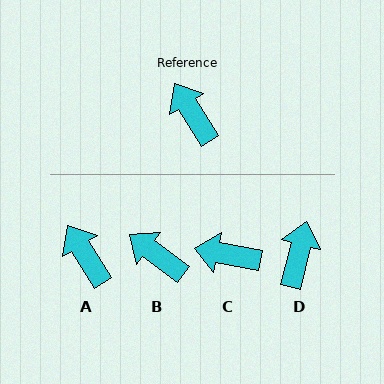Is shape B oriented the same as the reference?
No, it is off by about 22 degrees.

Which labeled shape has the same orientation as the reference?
A.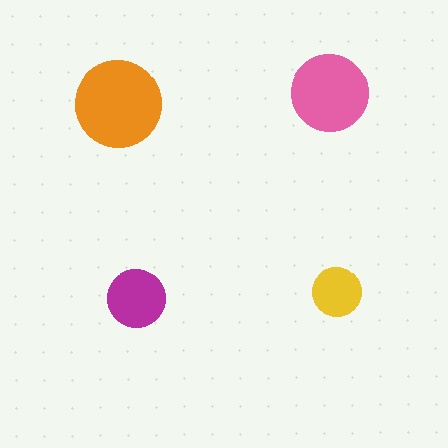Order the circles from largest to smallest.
the orange one, the pink one, the magenta one, the yellow one.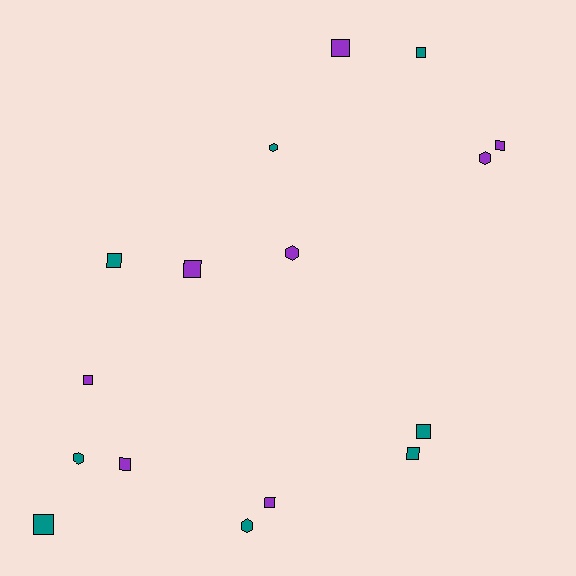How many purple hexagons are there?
There are 2 purple hexagons.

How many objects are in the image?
There are 16 objects.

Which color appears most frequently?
Purple, with 8 objects.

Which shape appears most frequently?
Square, with 11 objects.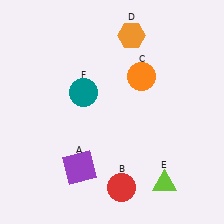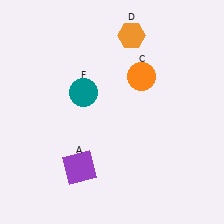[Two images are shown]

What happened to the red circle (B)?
The red circle (B) was removed in Image 2. It was in the bottom-right area of Image 1.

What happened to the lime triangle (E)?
The lime triangle (E) was removed in Image 2. It was in the bottom-right area of Image 1.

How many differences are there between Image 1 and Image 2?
There are 2 differences between the two images.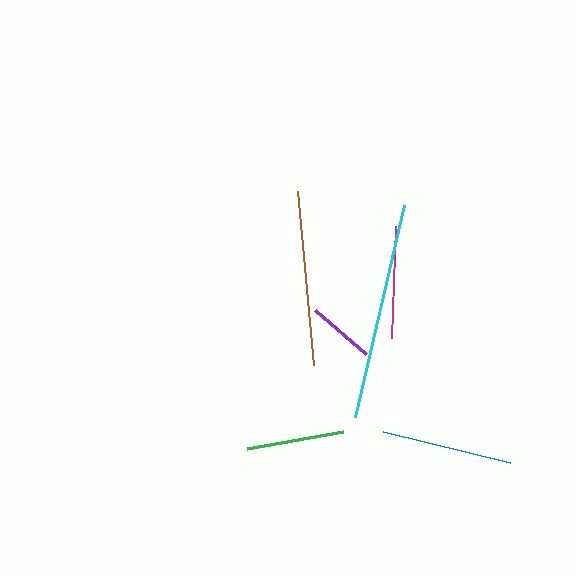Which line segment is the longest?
The cyan line is the longest at approximately 218 pixels.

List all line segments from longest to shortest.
From longest to shortest: cyan, brown, teal, magenta, green, purple.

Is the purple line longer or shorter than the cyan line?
The cyan line is longer than the purple line.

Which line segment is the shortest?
The purple line is the shortest at approximately 68 pixels.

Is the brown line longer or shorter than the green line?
The brown line is longer than the green line.